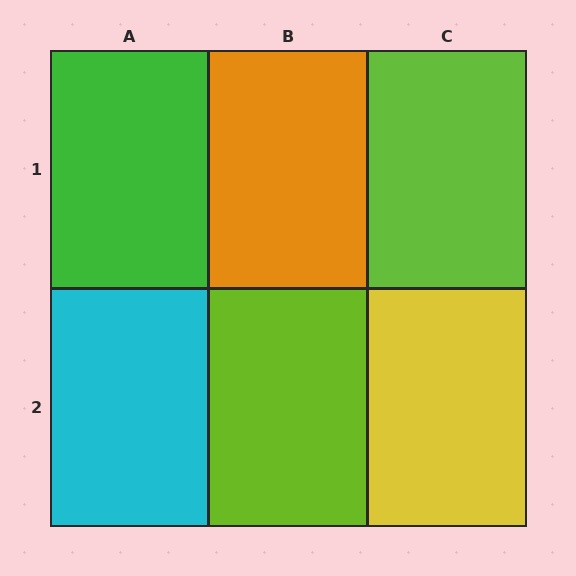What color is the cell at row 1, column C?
Lime.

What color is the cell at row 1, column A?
Green.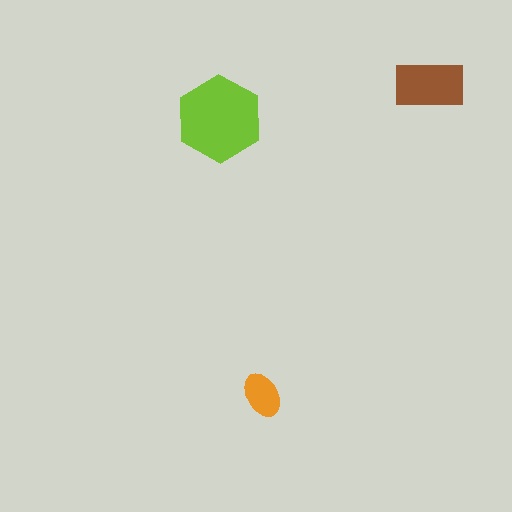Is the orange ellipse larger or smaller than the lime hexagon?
Smaller.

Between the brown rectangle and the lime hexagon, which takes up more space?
The lime hexagon.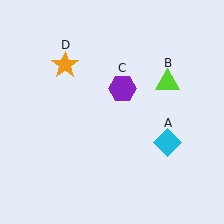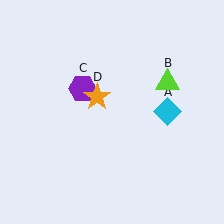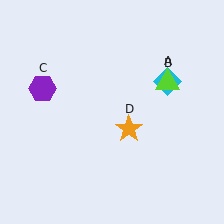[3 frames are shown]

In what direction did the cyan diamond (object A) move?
The cyan diamond (object A) moved up.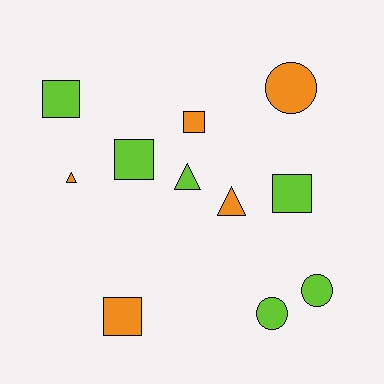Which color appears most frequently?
Lime, with 6 objects.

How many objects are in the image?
There are 11 objects.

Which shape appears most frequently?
Square, with 5 objects.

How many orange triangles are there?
There are 2 orange triangles.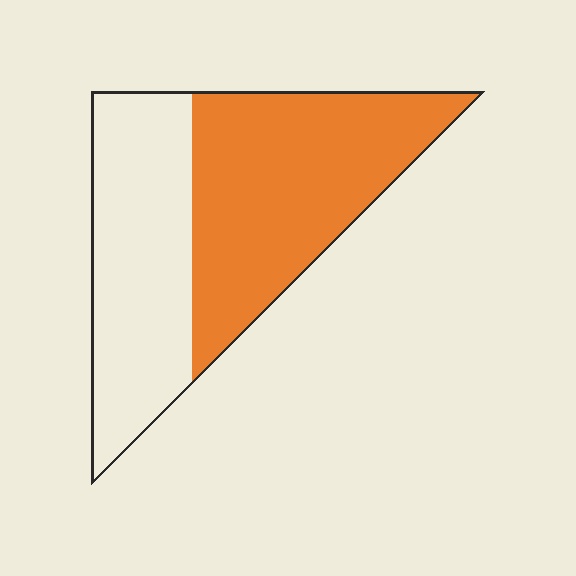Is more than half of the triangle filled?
Yes.